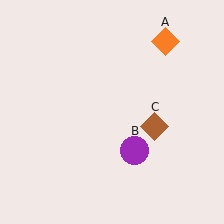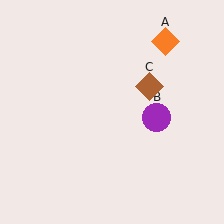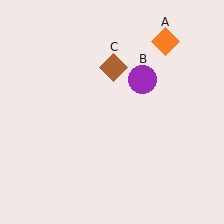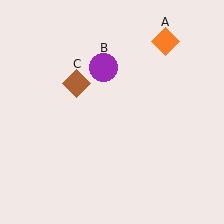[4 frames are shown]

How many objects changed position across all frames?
2 objects changed position: purple circle (object B), brown diamond (object C).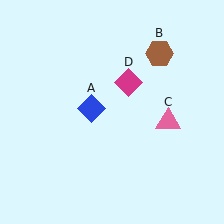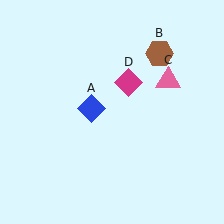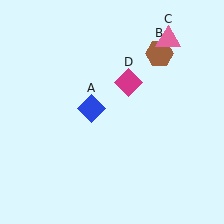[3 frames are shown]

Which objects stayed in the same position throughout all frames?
Blue diamond (object A) and brown hexagon (object B) and magenta diamond (object D) remained stationary.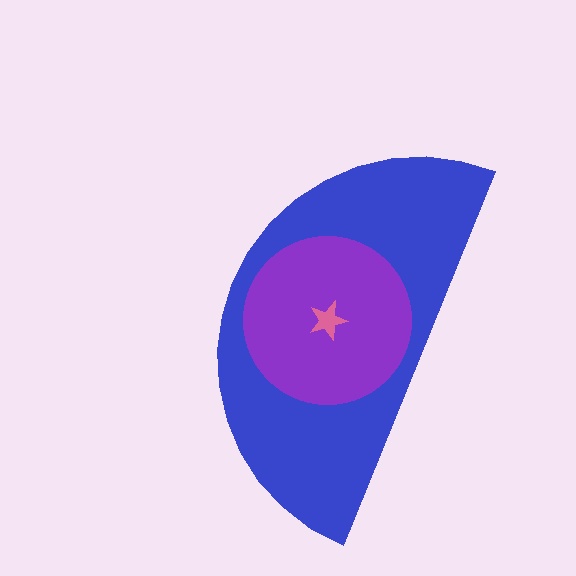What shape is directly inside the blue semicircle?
The purple circle.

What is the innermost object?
The pink star.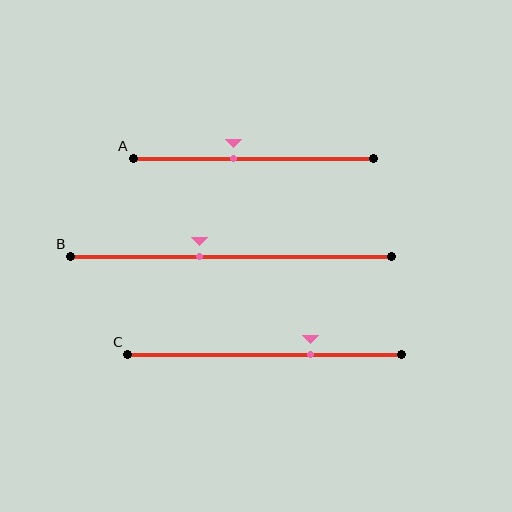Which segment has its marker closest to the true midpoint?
Segment A has its marker closest to the true midpoint.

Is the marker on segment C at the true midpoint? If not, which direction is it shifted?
No, the marker on segment C is shifted to the right by about 17% of the segment length.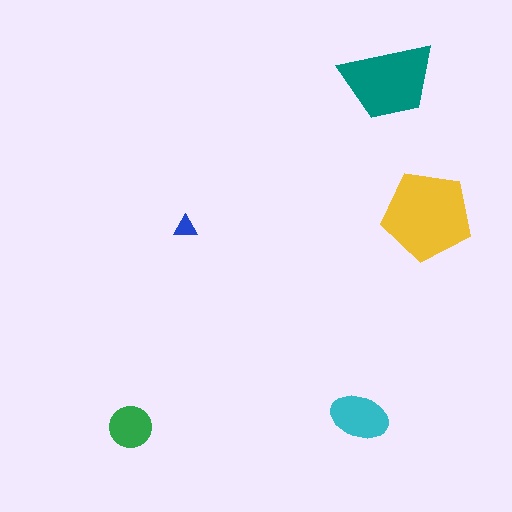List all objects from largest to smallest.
The yellow pentagon, the teal trapezoid, the cyan ellipse, the green circle, the blue triangle.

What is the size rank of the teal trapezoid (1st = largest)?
2nd.